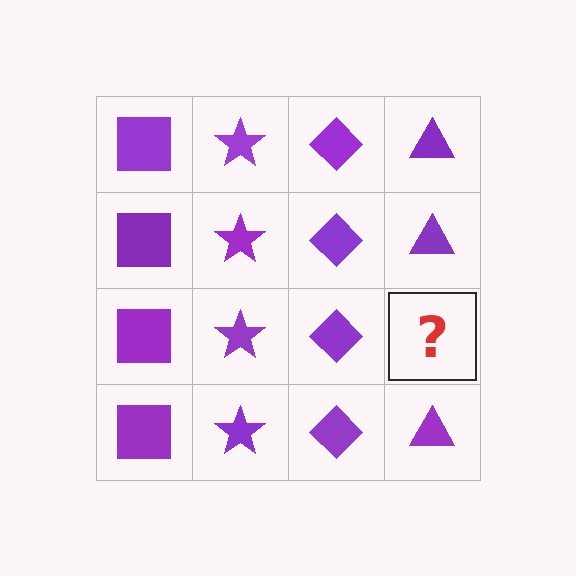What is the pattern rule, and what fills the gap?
The rule is that each column has a consistent shape. The gap should be filled with a purple triangle.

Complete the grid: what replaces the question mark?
The question mark should be replaced with a purple triangle.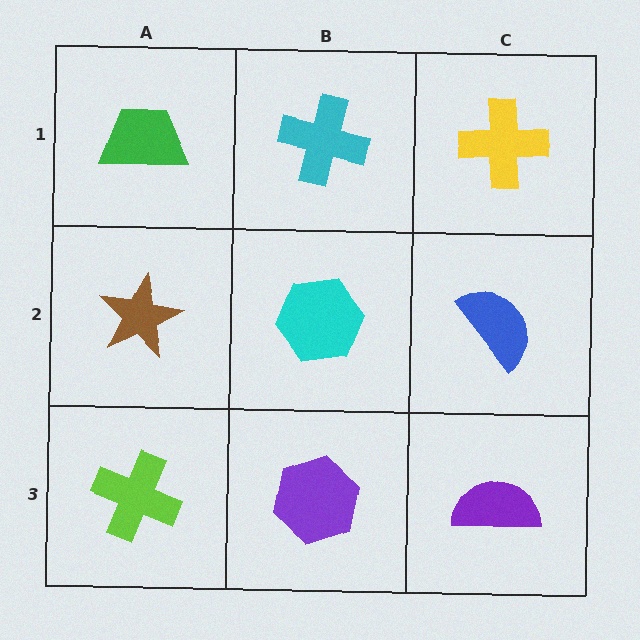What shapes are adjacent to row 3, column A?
A brown star (row 2, column A), a purple hexagon (row 3, column B).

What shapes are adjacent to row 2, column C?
A yellow cross (row 1, column C), a purple semicircle (row 3, column C), a cyan hexagon (row 2, column B).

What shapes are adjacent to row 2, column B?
A cyan cross (row 1, column B), a purple hexagon (row 3, column B), a brown star (row 2, column A), a blue semicircle (row 2, column C).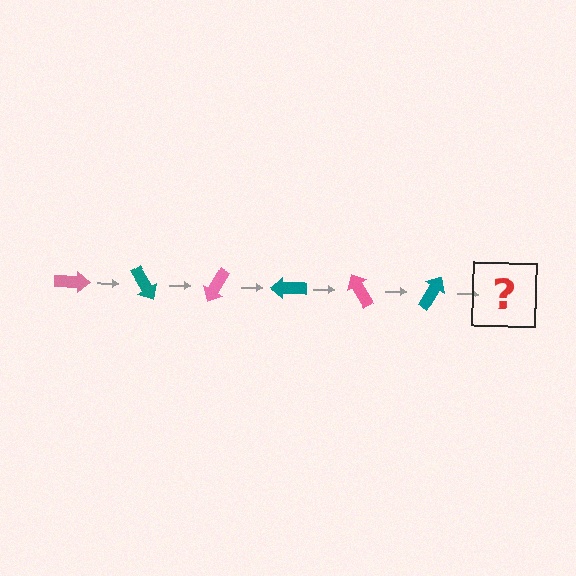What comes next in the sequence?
The next element should be a pink arrow, rotated 360 degrees from the start.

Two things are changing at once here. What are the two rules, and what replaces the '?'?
The two rules are that it rotates 60 degrees each step and the color cycles through pink and teal. The '?' should be a pink arrow, rotated 360 degrees from the start.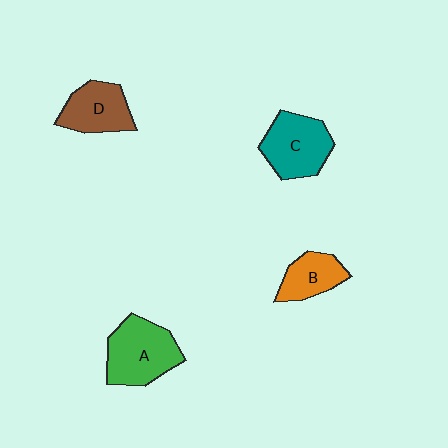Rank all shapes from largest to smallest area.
From largest to smallest: A (green), C (teal), D (brown), B (orange).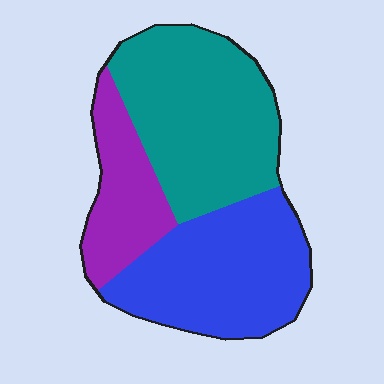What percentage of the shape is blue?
Blue covers around 40% of the shape.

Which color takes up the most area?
Teal, at roughly 45%.